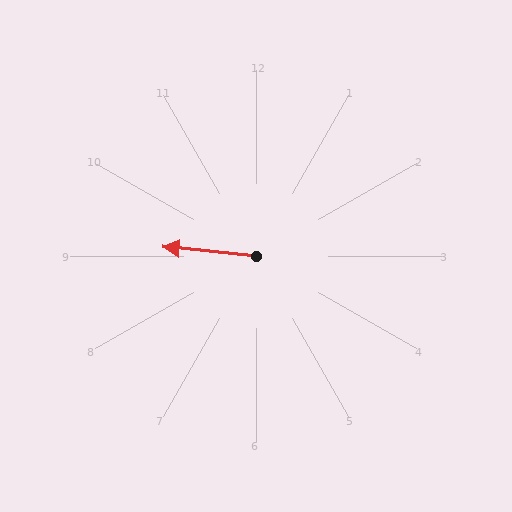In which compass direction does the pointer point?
West.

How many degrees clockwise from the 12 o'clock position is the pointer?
Approximately 276 degrees.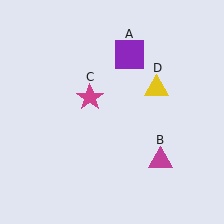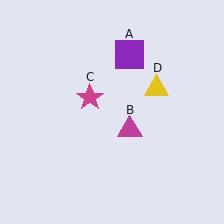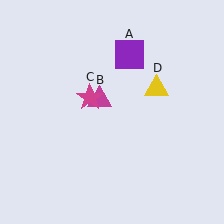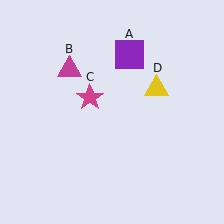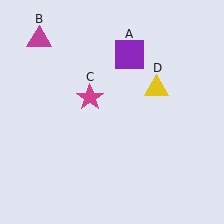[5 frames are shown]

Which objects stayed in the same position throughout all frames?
Purple square (object A) and magenta star (object C) and yellow triangle (object D) remained stationary.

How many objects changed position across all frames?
1 object changed position: magenta triangle (object B).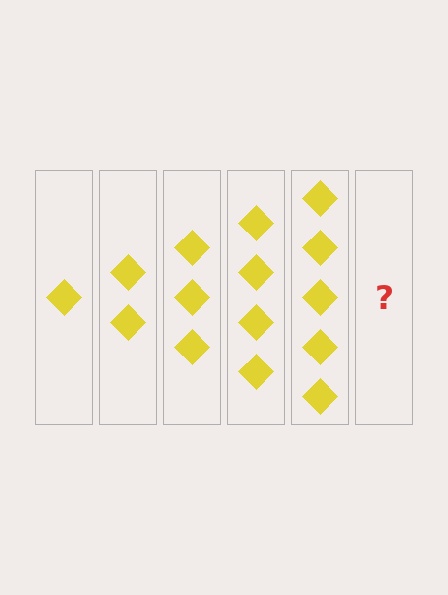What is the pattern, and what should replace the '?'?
The pattern is that each step adds one more diamond. The '?' should be 6 diamonds.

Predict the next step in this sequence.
The next step is 6 diamonds.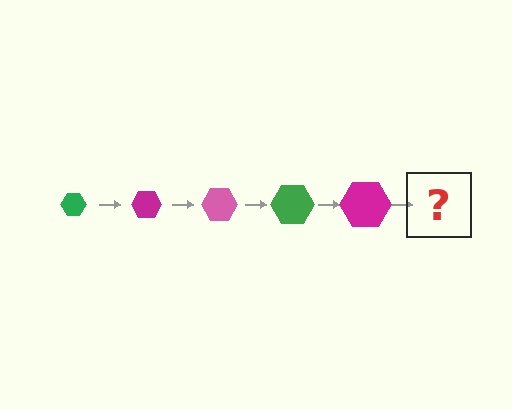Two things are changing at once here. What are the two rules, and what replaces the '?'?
The two rules are that the hexagon grows larger each step and the color cycles through green, magenta, and pink. The '?' should be a pink hexagon, larger than the previous one.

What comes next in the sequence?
The next element should be a pink hexagon, larger than the previous one.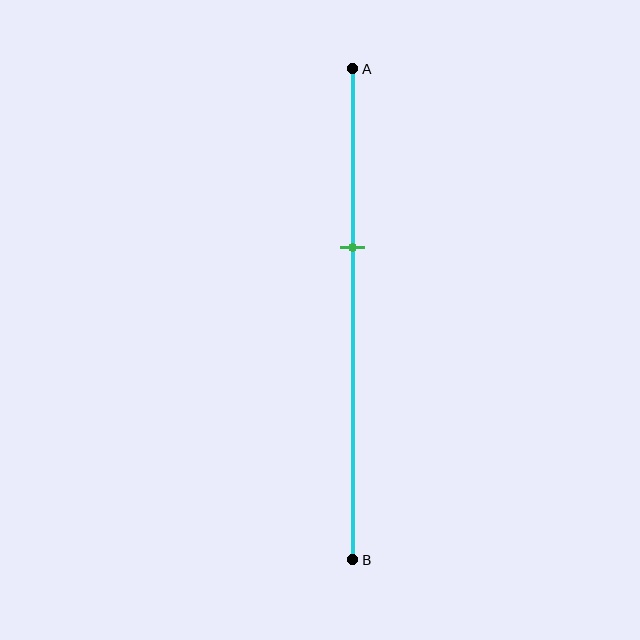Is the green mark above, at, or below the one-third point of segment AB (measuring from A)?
The green mark is below the one-third point of segment AB.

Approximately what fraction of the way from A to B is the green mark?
The green mark is approximately 35% of the way from A to B.